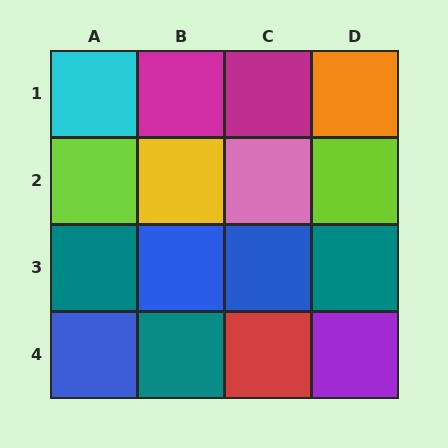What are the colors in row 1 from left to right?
Cyan, magenta, magenta, orange.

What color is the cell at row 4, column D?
Purple.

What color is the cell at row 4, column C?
Red.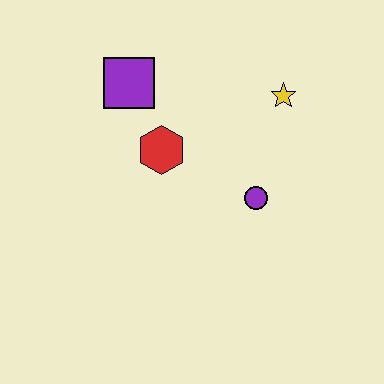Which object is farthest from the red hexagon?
The yellow star is farthest from the red hexagon.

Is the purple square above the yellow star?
Yes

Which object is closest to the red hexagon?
The purple square is closest to the red hexagon.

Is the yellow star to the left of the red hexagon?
No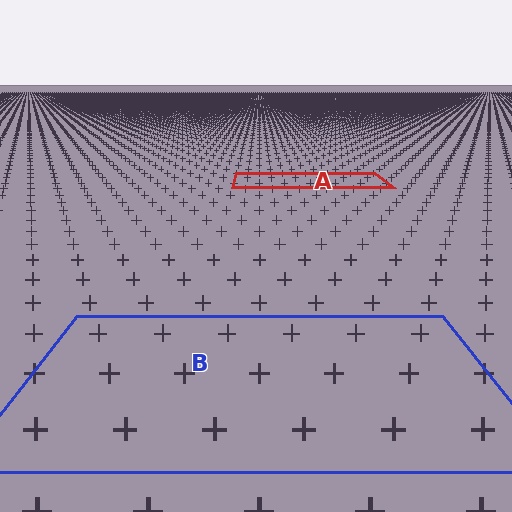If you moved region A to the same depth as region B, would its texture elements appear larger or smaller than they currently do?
They would appear larger. At a closer depth, the same texture elements are projected at a bigger on-screen size.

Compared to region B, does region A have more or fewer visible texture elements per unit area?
Region A has more texture elements per unit area — they are packed more densely because it is farther away.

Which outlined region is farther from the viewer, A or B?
Region A is farther from the viewer — the texture elements inside it appear smaller and more densely packed.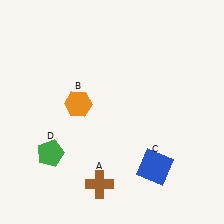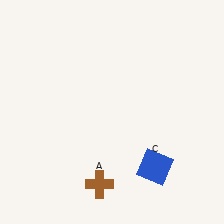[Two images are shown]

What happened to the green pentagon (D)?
The green pentagon (D) was removed in Image 2. It was in the bottom-left area of Image 1.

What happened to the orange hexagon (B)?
The orange hexagon (B) was removed in Image 2. It was in the top-left area of Image 1.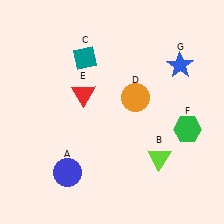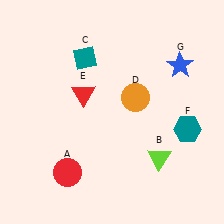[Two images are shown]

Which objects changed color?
A changed from blue to red. F changed from green to teal.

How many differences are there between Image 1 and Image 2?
There are 2 differences between the two images.